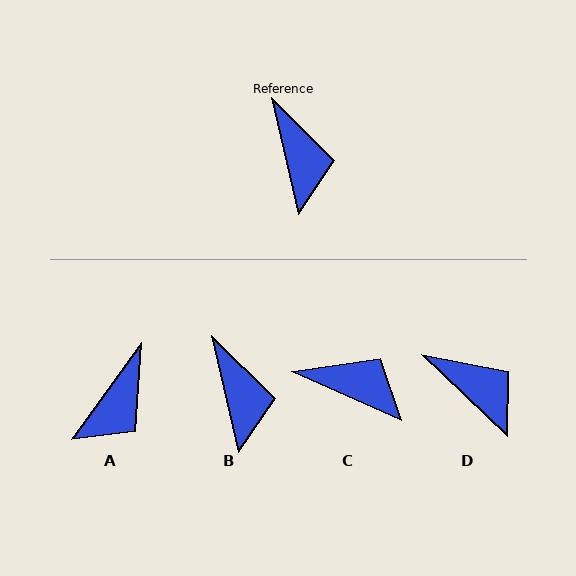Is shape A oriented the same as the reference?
No, it is off by about 49 degrees.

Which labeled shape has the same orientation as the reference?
B.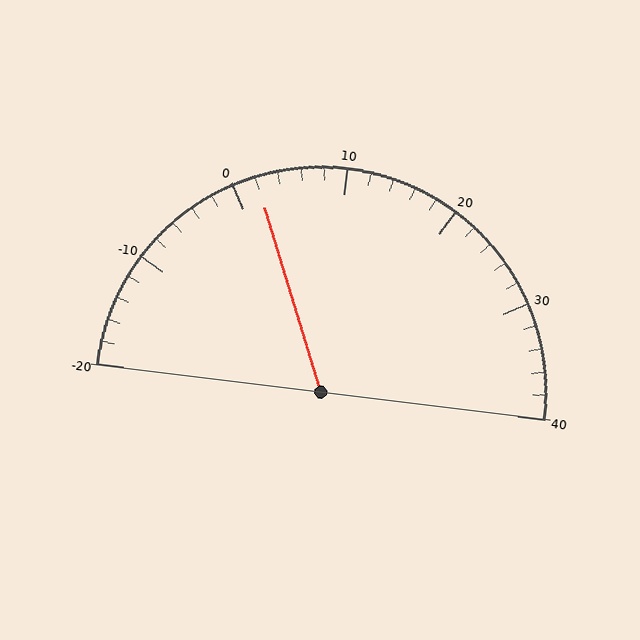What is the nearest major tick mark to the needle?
The nearest major tick mark is 0.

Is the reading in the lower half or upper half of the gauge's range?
The reading is in the lower half of the range (-20 to 40).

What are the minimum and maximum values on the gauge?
The gauge ranges from -20 to 40.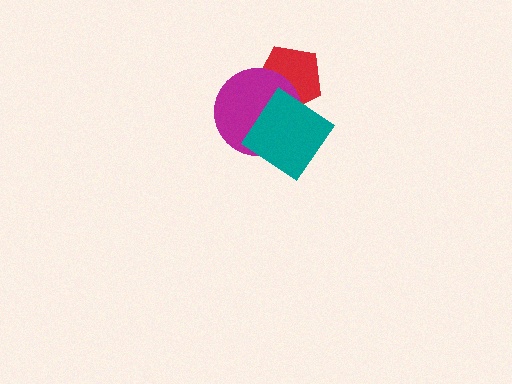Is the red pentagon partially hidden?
Yes, it is partially covered by another shape.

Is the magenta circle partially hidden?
Yes, it is partially covered by another shape.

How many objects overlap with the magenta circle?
2 objects overlap with the magenta circle.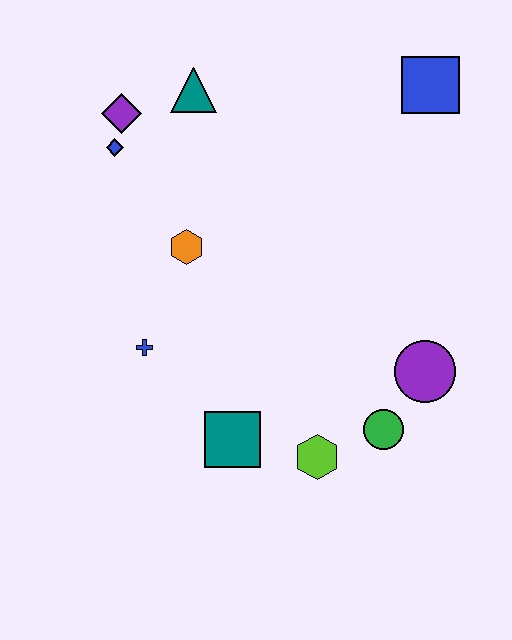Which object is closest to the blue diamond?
The purple diamond is closest to the blue diamond.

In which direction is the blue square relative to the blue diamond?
The blue square is to the right of the blue diamond.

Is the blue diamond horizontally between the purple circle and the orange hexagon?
No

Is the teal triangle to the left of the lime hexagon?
Yes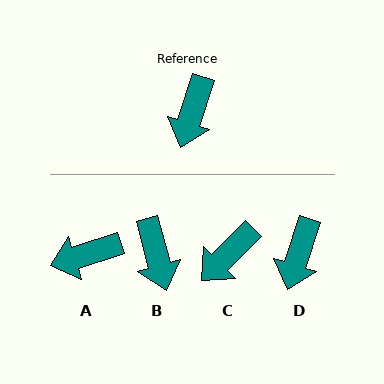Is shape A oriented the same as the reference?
No, it is off by about 54 degrees.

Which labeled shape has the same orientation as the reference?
D.